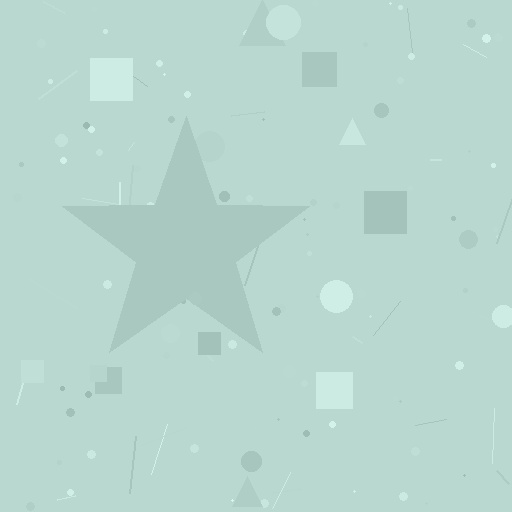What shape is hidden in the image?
A star is hidden in the image.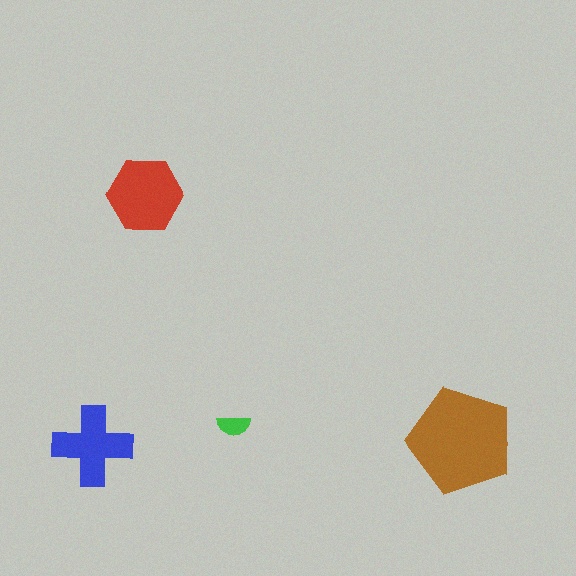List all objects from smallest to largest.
The green semicircle, the blue cross, the red hexagon, the brown pentagon.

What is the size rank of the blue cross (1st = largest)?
3rd.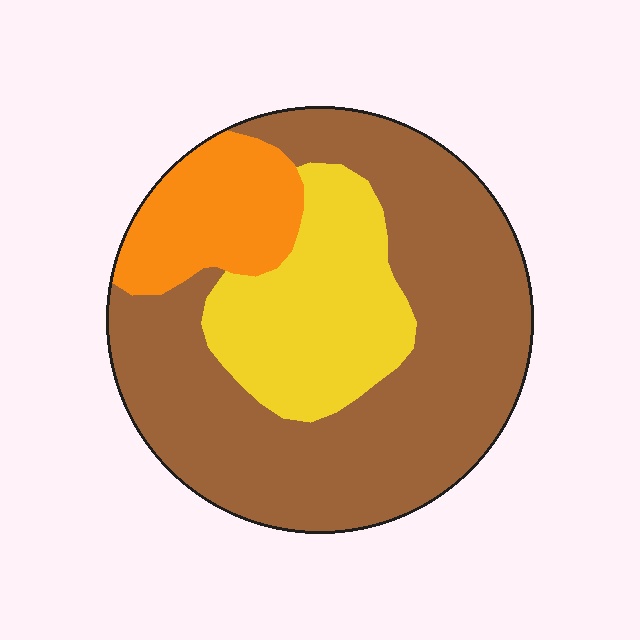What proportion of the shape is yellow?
Yellow takes up about one quarter (1/4) of the shape.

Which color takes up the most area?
Brown, at roughly 60%.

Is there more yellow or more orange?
Yellow.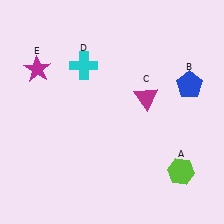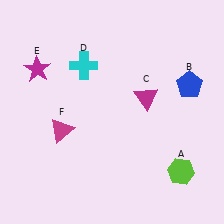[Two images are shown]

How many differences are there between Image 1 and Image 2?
There is 1 difference between the two images.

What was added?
A magenta triangle (F) was added in Image 2.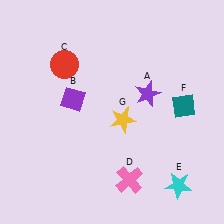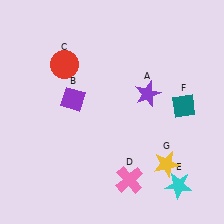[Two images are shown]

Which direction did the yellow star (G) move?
The yellow star (G) moved down.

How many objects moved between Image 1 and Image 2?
1 object moved between the two images.